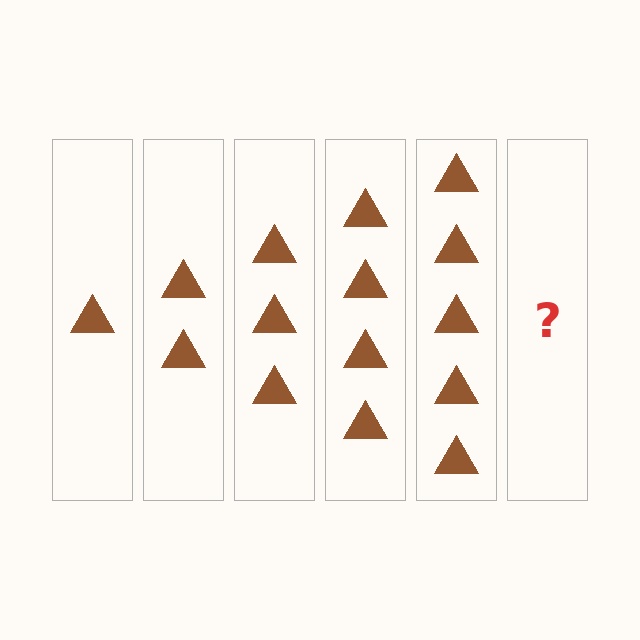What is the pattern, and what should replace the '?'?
The pattern is that each step adds one more triangle. The '?' should be 6 triangles.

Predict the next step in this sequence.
The next step is 6 triangles.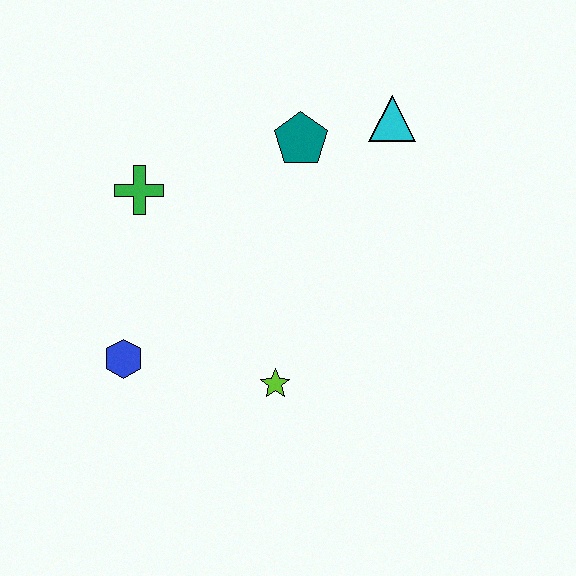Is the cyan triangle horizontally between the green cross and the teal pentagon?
No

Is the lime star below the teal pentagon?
Yes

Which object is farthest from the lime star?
The cyan triangle is farthest from the lime star.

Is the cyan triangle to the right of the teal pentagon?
Yes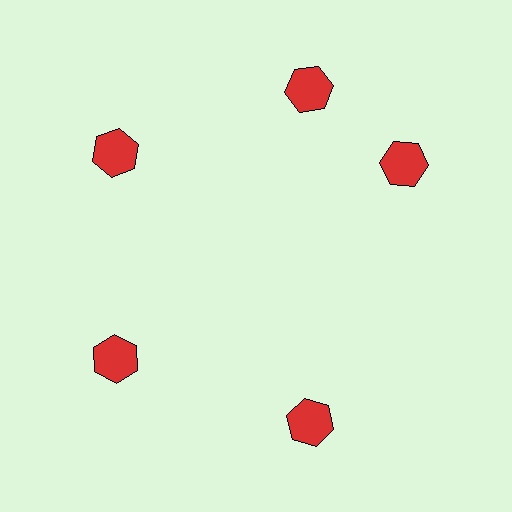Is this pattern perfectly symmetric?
No. The 5 red hexagons are arranged in a ring, but one element near the 3 o'clock position is rotated out of alignment along the ring, breaking the 5-fold rotational symmetry.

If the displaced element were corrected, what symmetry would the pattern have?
It would have 5-fold rotational symmetry — the pattern would map onto itself every 72 degrees.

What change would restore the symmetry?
The symmetry would be restored by rotating it back into even spacing with its neighbors so that all 5 hexagons sit at equal angles and equal distance from the center.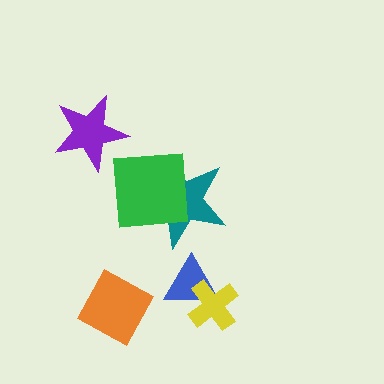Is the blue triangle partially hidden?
Yes, it is partially covered by another shape.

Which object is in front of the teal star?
The green square is in front of the teal star.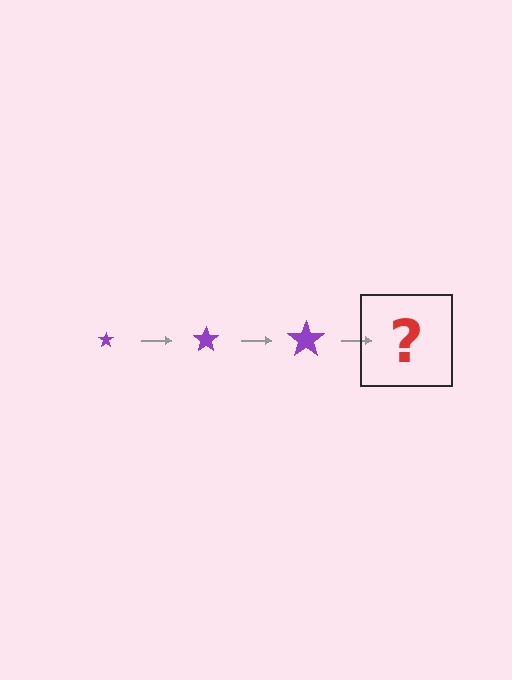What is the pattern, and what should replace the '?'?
The pattern is that the star gets progressively larger each step. The '?' should be a purple star, larger than the previous one.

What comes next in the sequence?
The next element should be a purple star, larger than the previous one.